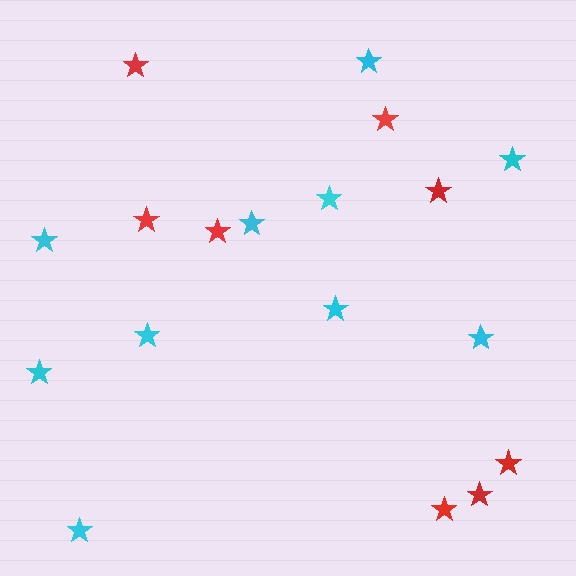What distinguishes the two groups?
There are 2 groups: one group of red stars (8) and one group of cyan stars (10).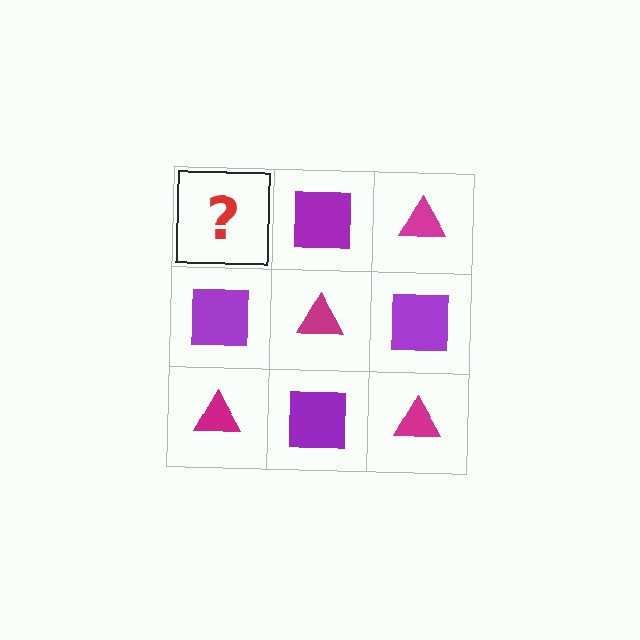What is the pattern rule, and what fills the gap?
The rule is that it alternates magenta triangle and purple square in a checkerboard pattern. The gap should be filled with a magenta triangle.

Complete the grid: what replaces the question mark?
The question mark should be replaced with a magenta triangle.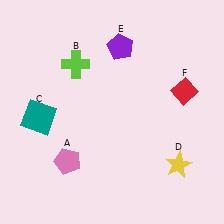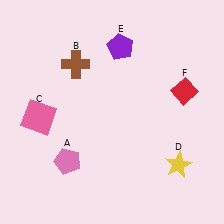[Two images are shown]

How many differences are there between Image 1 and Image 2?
There are 2 differences between the two images.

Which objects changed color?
B changed from lime to brown. C changed from teal to pink.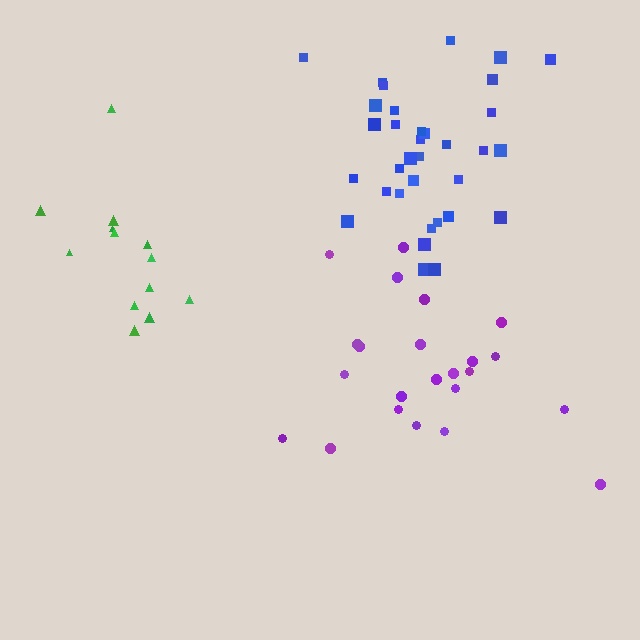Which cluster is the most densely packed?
Blue.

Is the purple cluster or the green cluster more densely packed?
Purple.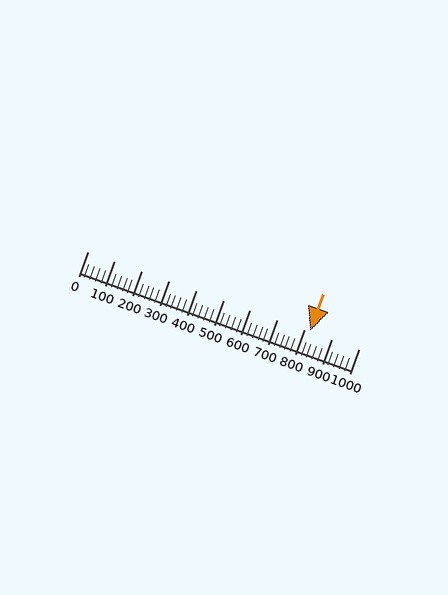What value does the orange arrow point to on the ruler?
The orange arrow points to approximately 820.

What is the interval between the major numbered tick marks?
The major tick marks are spaced 100 units apart.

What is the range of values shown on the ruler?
The ruler shows values from 0 to 1000.